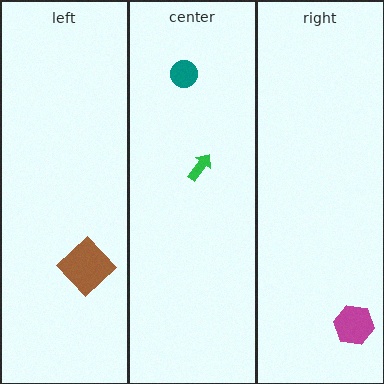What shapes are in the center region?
The teal circle, the green arrow.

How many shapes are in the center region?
2.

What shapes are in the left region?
The brown diamond.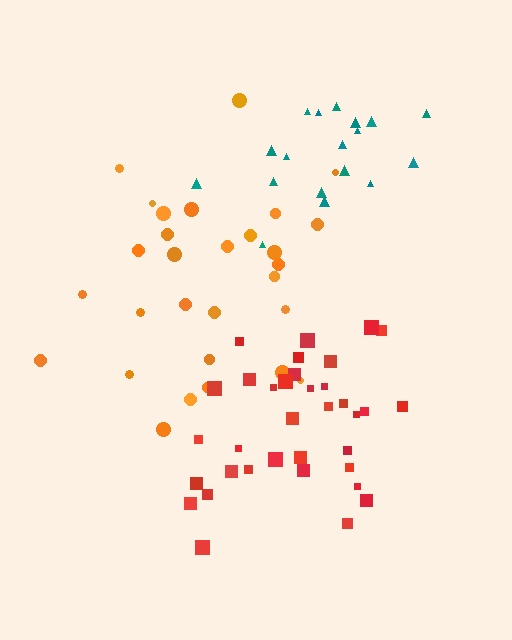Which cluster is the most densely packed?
Red.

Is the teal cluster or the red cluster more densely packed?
Red.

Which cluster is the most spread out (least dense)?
Orange.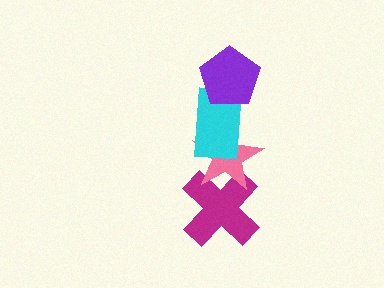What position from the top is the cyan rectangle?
The cyan rectangle is 2nd from the top.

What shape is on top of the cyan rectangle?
The purple pentagon is on top of the cyan rectangle.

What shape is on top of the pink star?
The cyan rectangle is on top of the pink star.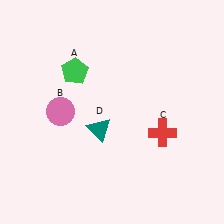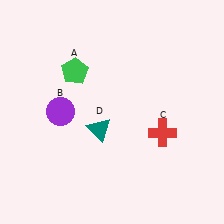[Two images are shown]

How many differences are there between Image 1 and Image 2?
There is 1 difference between the two images.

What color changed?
The circle (B) changed from pink in Image 1 to purple in Image 2.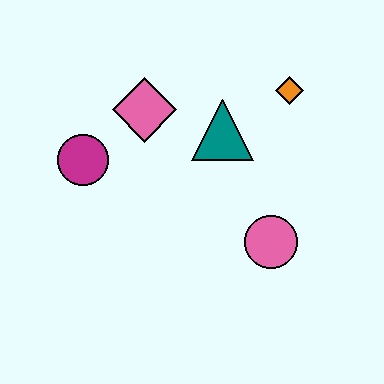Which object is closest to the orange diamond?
The teal triangle is closest to the orange diamond.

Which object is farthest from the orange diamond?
The magenta circle is farthest from the orange diamond.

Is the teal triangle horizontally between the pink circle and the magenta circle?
Yes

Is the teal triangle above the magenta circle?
Yes